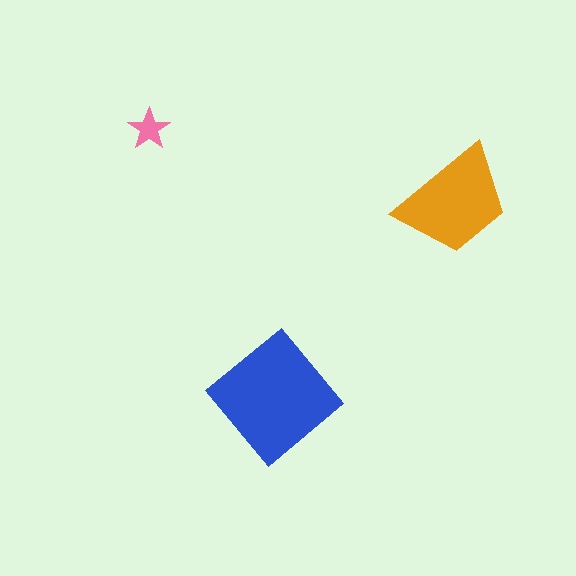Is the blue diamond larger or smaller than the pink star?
Larger.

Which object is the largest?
The blue diamond.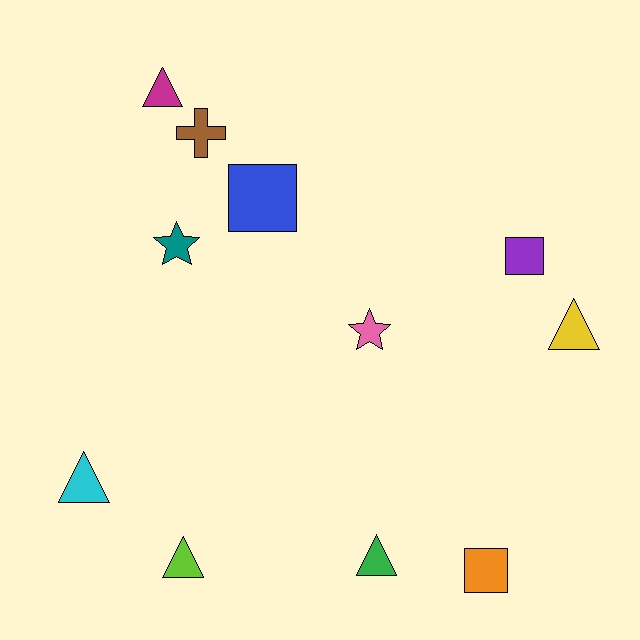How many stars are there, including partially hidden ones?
There are 2 stars.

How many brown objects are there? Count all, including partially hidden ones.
There is 1 brown object.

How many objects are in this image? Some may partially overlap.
There are 11 objects.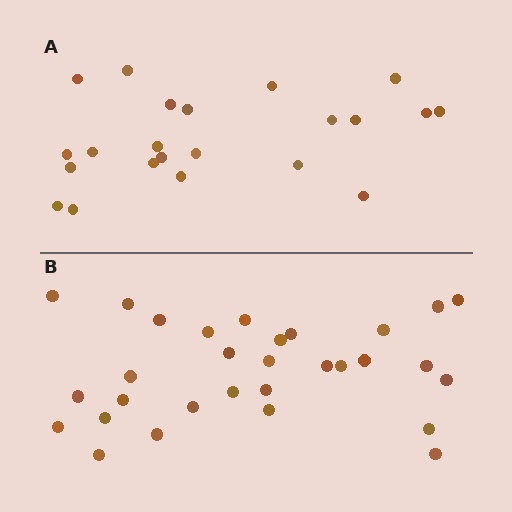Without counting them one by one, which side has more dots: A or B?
Region B (the bottom region) has more dots.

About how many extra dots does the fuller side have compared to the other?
Region B has roughly 8 or so more dots than region A.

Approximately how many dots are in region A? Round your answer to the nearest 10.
About 20 dots. (The exact count is 22, which rounds to 20.)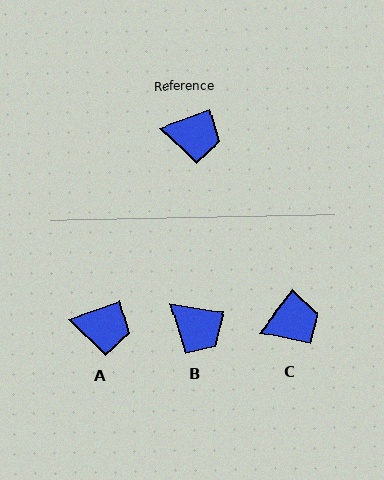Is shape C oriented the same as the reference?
No, it is off by about 33 degrees.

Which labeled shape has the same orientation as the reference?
A.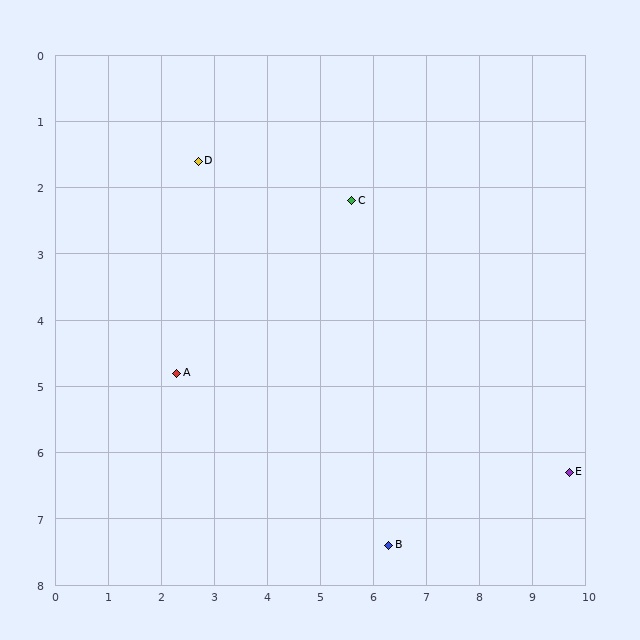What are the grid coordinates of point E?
Point E is at approximately (9.7, 6.3).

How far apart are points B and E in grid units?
Points B and E are about 3.6 grid units apart.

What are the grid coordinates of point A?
Point A is at approximately (2.3, 4.8).